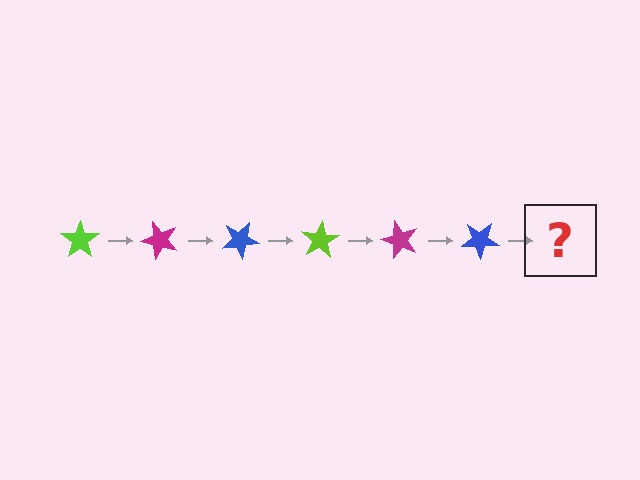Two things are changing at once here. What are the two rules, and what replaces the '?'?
The two rules are that it rotates 50 degrees each step and the color cycles through lime, magenta, and blue. The '?' should be a lime star, rotated 300 degrees from the start.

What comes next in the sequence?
The next element should be a lime star, rotated 300 degrees from the start.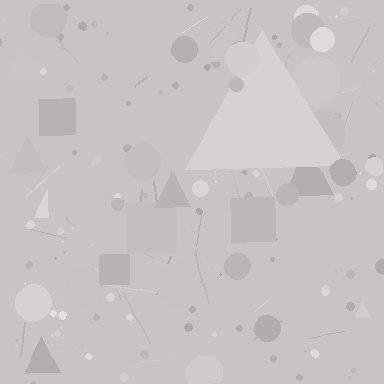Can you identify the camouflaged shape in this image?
The camouflaged shape is a triangle.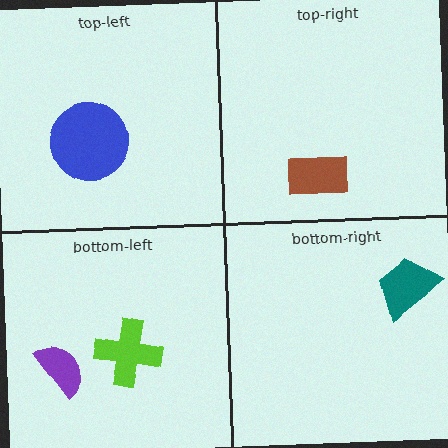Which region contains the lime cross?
The bottom-left region.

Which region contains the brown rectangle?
The top-right region.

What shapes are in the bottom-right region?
The teal trapezoid.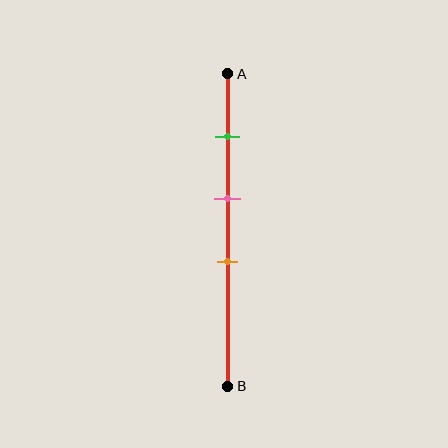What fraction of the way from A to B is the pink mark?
The pink mark is approximately 40% (0.4) of the way from A to B.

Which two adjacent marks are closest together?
The pink and orange marks are the closest adjacent pair.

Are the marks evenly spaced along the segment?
Yes, the marks are approximately evenly spaced.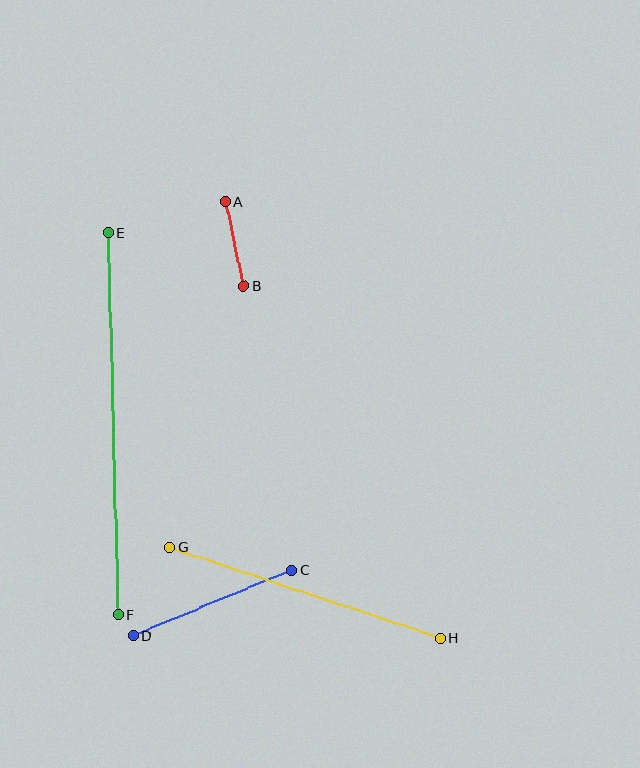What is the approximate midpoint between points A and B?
The midpoint is at approximately (235, 244) pixels.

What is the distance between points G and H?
The distance is approximately 285 pixels.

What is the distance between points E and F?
The distance is approximately 382 pixels.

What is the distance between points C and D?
The distance is approximately 171 pixels.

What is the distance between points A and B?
The distance is approximately 87 pixels.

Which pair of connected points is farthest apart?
Points E and F are farthest apart.